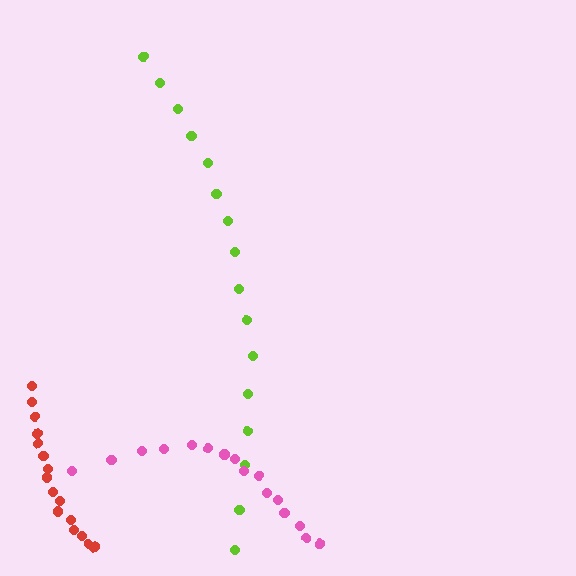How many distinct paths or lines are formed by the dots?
There are 3 distinct paths.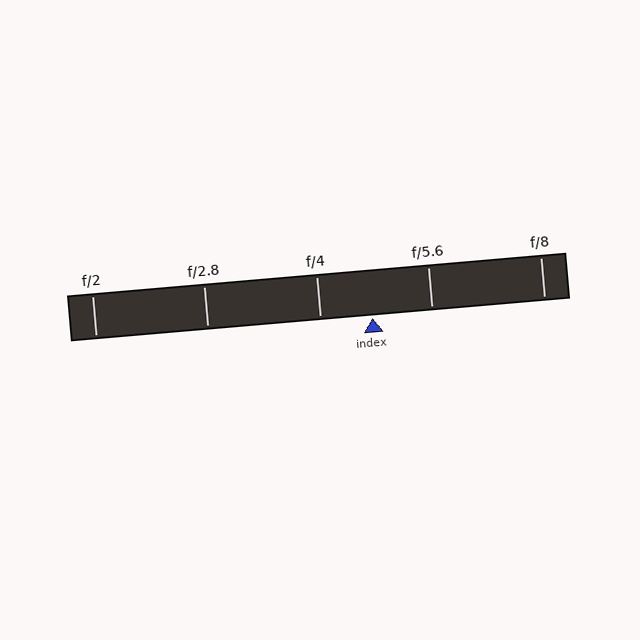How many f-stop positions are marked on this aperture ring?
There are 5 f-stop positions marked.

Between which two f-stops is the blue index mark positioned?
The index mark is between f/4 and f/5.6.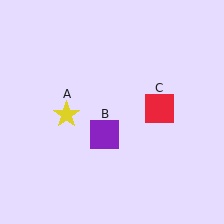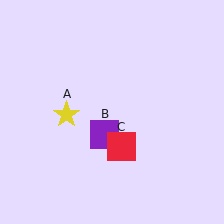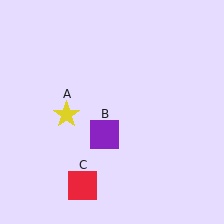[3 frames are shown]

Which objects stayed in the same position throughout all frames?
Yellow star (object A) and purple square (object B) remained stationary.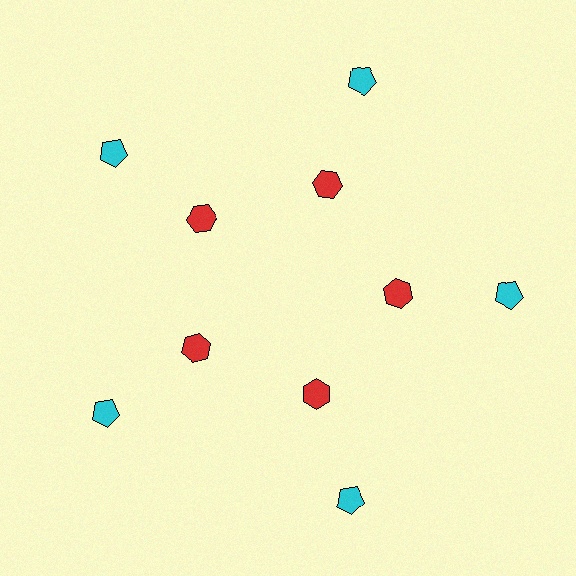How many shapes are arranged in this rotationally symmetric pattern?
There are 10 shapes, arranged in 5 groups of 2.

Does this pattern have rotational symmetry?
Yes, this pattern has 5-fold rotational symmetry. It looks the same after rotating 72 degrees around the center.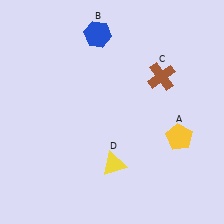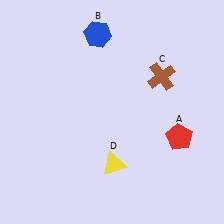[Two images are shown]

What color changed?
The pentagon (A) changed from yellow in Image 1 to red in Image 2.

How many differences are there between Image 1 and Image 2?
There is 1 difference between the two images.